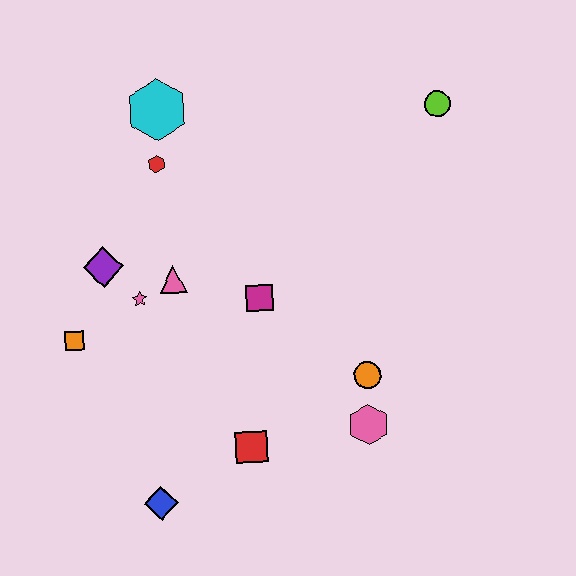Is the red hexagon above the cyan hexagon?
No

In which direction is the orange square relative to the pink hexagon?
The orange square is to the left of the pink hexagon.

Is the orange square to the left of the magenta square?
Yes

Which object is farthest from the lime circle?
The blue diamond is farthest from the lime circle.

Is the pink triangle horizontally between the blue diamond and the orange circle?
Yes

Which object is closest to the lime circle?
The magenta square is closest to the lime circle.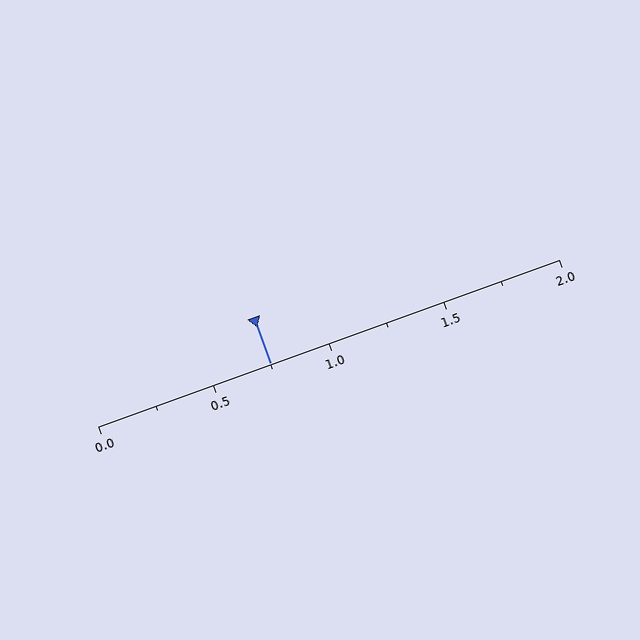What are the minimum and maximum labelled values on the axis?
The axis runs from 0.0 to 2.0.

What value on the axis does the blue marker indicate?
The marker indicates approximately 0.75.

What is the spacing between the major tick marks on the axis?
The major ticks are spaced 0.5 apart.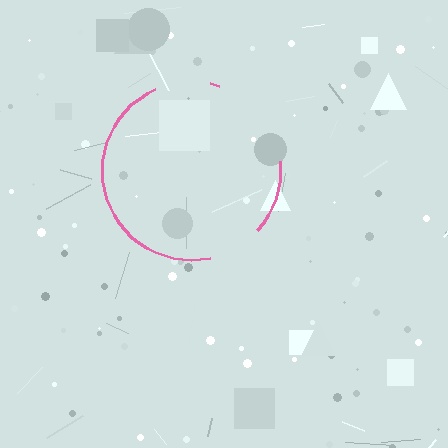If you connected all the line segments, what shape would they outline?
They would outline a circle.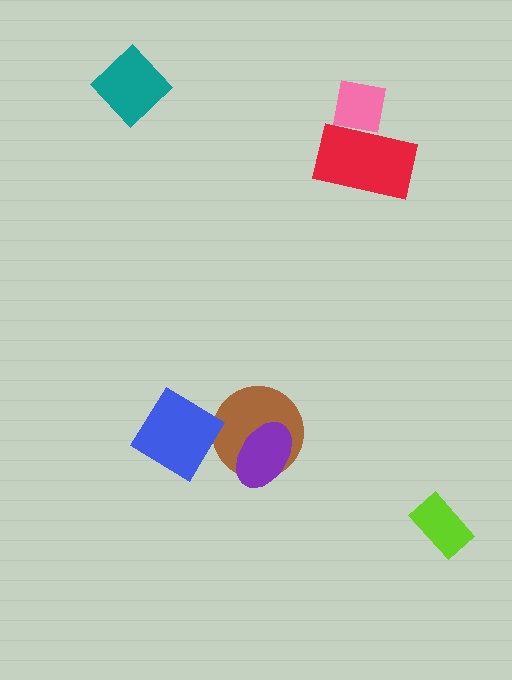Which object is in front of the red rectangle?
The pink square is in front of the red rectangle.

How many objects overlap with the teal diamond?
0 objects overlap with the teal diamond.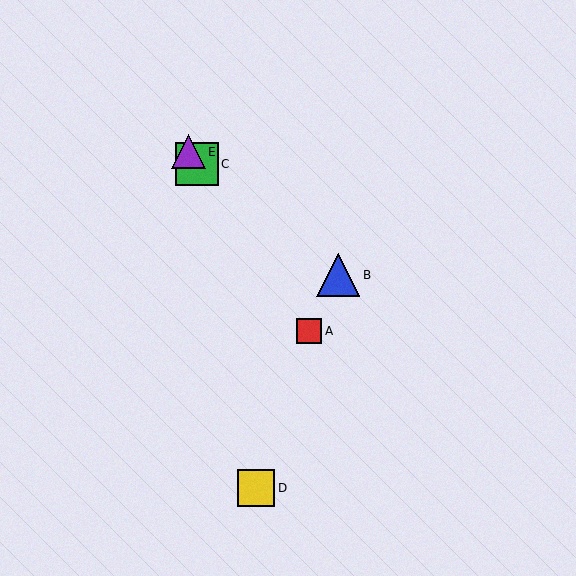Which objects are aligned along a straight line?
Objects A, C, E are aligned along a straight line.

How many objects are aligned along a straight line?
3 objects (A, C, E) are aligned along a straight line.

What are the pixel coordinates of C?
Object C is at (197, 164).